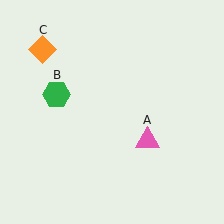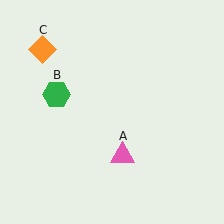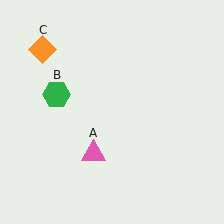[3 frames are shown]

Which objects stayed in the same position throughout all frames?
Green hexagon (object B) and orange diamond (object C) remained stationary.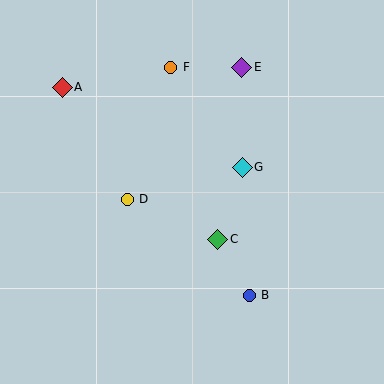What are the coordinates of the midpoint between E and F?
The midpoint between E and F is at (206, 67).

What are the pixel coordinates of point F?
Point F is at (171, 67).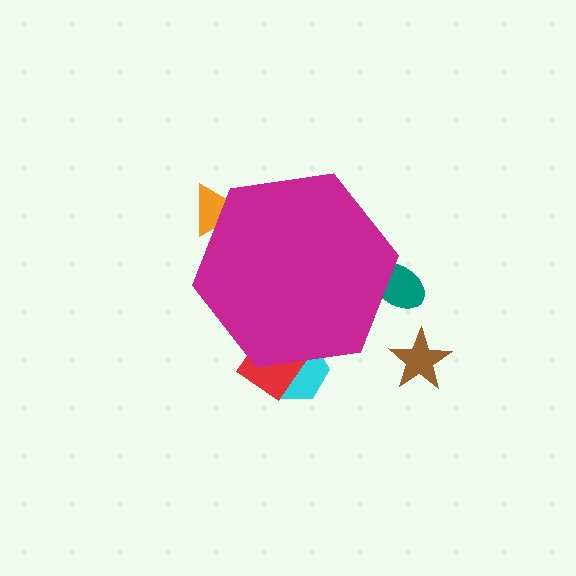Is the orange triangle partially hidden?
Yes, the orange triangle is partially hidden behind the magenta hexagon.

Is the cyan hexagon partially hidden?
Yes, the cyan hexagon is partially hidden behind the magenta hexagon.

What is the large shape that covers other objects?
A magenta hexagon.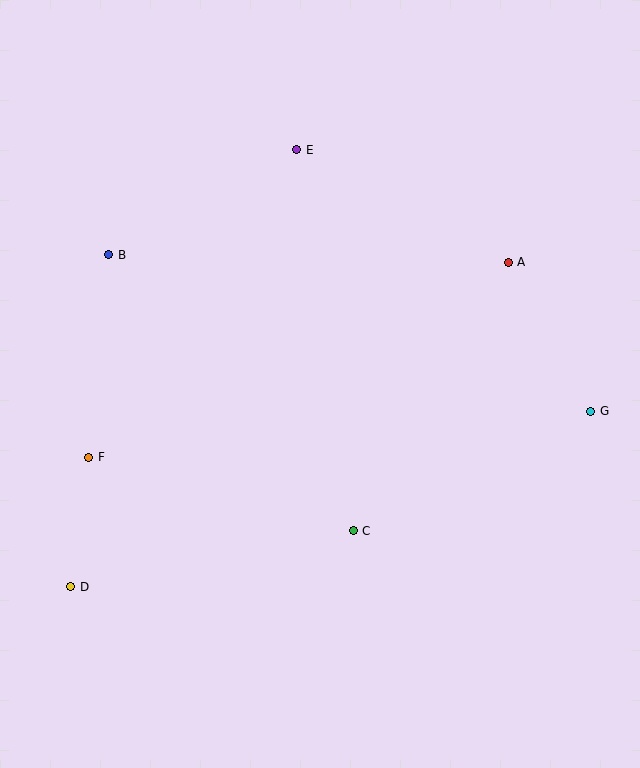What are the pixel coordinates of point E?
Point E is at (297, 150).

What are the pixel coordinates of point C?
Point C is at (353, 531).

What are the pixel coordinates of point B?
Point B is at (109, 255).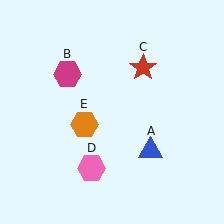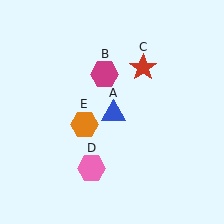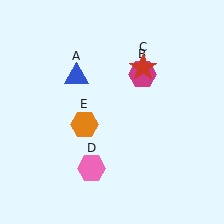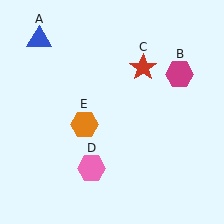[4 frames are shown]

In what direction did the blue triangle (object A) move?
The blue triangle (object A) moved up and to the left.